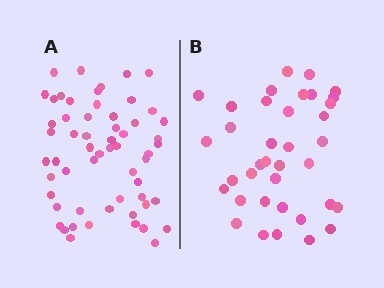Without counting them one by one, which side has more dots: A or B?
Region A (the left region) has more dots.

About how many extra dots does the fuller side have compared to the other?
Region A has approximately 20 more dots than region B.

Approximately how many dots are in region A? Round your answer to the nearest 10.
About 60 dots. (The exact count is 58, which rounds to 60.)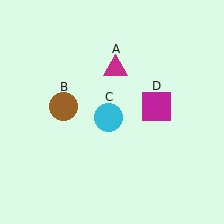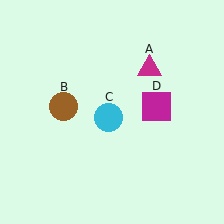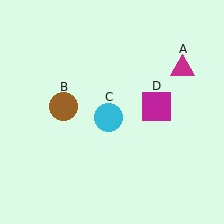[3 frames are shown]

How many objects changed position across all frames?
1 object changed position: magenta triangle (object A).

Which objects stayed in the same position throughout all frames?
Brown circle (object B) and cyan circle (object C) and magenta square (object D) remained stationary.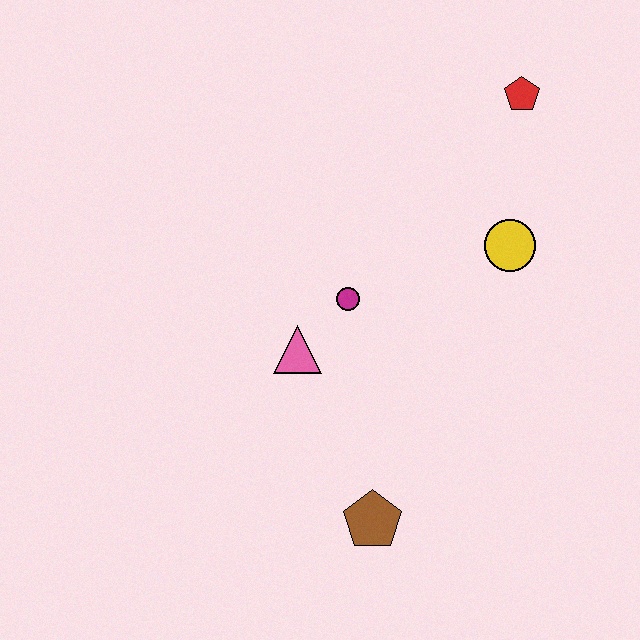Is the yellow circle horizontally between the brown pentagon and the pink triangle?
No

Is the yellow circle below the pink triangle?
No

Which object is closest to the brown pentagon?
The pink triangle is closest to the brown pentagon.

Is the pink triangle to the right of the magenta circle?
No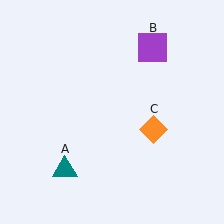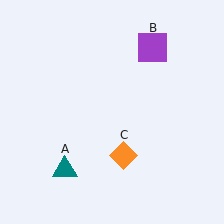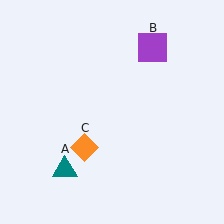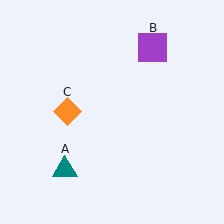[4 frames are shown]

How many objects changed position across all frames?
1 object changed position: orange diamond (object C).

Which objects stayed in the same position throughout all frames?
Teal triangle (object A) and purple square (object B) remained stationary.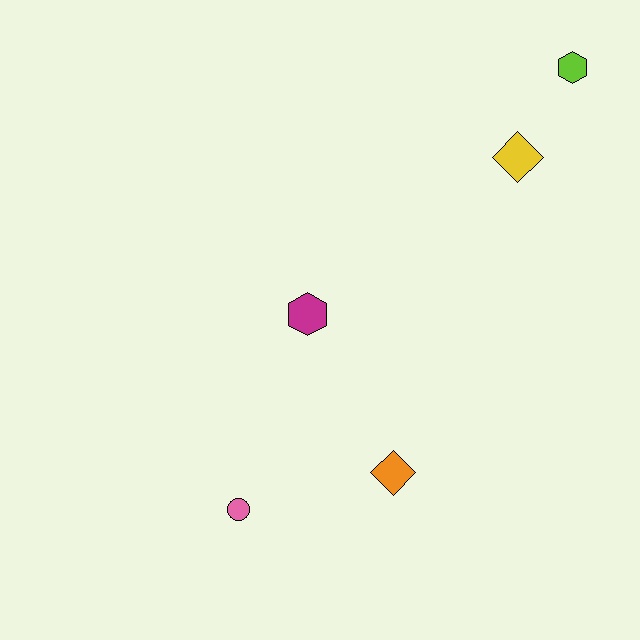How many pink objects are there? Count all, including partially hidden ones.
There is 1 pink object.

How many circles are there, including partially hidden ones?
There is 1 circle.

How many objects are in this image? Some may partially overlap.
There are 5 objects.